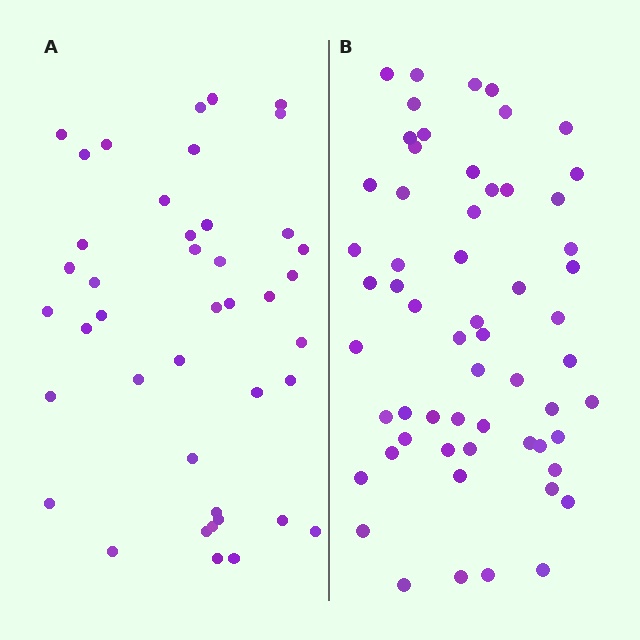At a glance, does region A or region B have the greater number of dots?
Region B (the right region) has more dots.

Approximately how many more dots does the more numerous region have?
Region B has approximately 15 more dots than region A.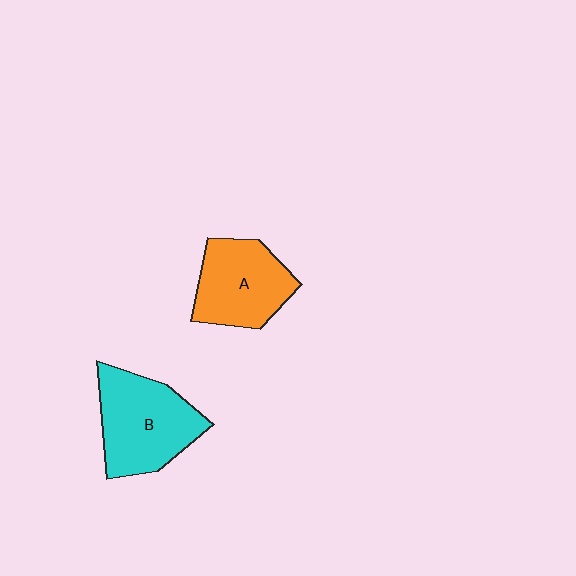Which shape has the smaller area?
Shape A (orange).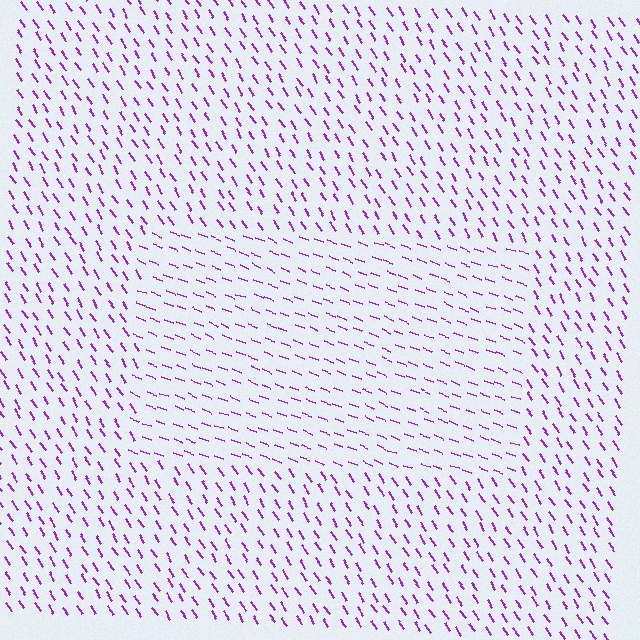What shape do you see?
I see a rectangle.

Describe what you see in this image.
The image is filled with small purple line segments. A rectangle region in the image has lines oriented differently from the surrounding lines, creating a visible texture boundary.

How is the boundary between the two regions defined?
The boundary is defined purely by a change in line orientation (approximately 35 degrees difference). All lines are the same color and thickness.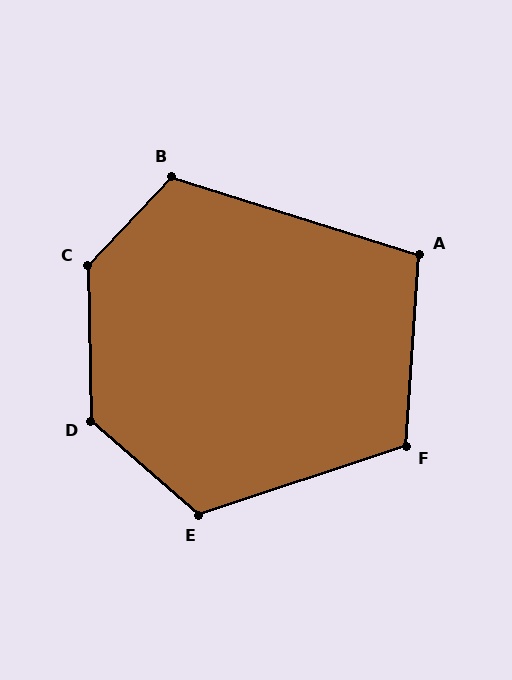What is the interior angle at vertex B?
Approximately 116 degrees (obtuse).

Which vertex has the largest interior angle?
C, at approximately 136 degrees.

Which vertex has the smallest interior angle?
A, at approximately 104 degrees.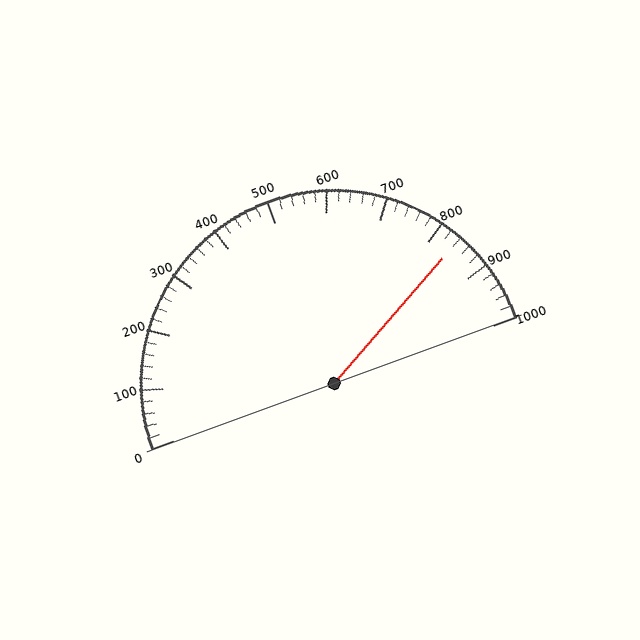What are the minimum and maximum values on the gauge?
The gauge ranges from 0 to 1000.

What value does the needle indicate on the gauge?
The needle indicates approximately 840.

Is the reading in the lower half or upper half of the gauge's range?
The reading is in the upper half of the range (0 to 1000).